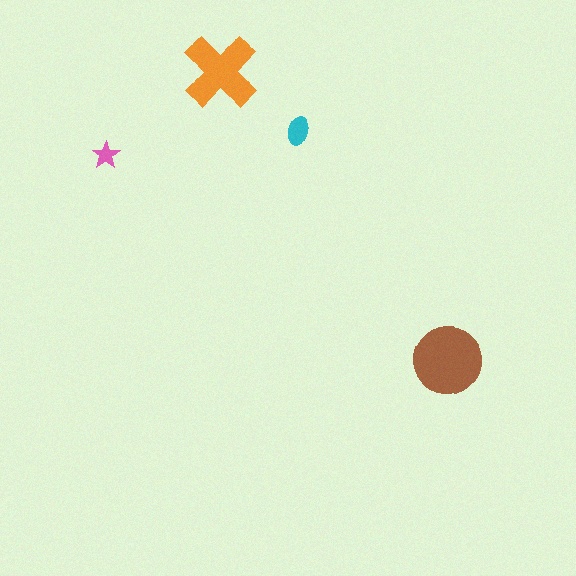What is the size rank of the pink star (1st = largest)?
4th.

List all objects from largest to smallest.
The brown circle, the orange cross, the cyan ellipse, the pink star.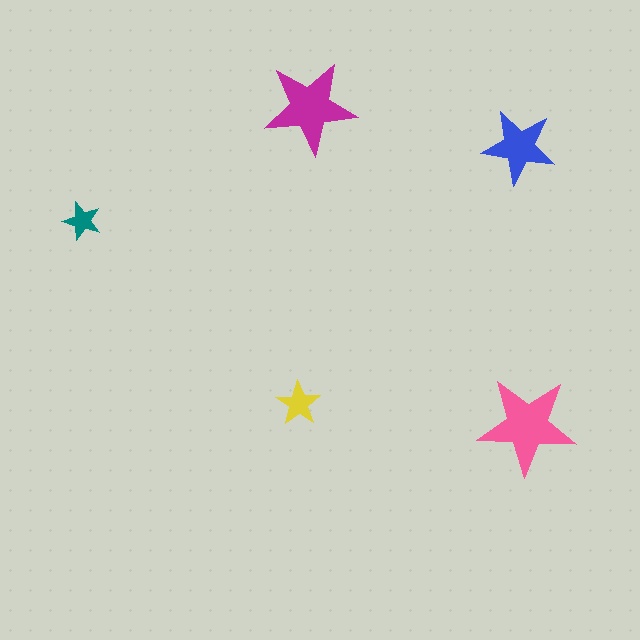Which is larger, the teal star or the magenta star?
The magenta one.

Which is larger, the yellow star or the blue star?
The blue one.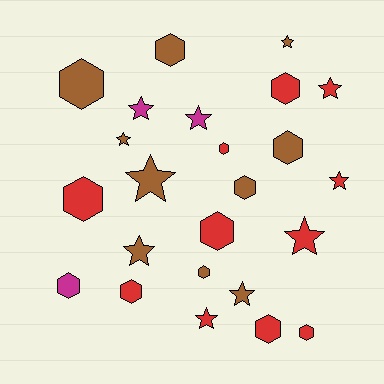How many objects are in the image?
There are 24 objects.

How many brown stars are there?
There are 5 brown stars.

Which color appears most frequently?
Red, with 11 objects.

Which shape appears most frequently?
Hexagon, with 13 objects.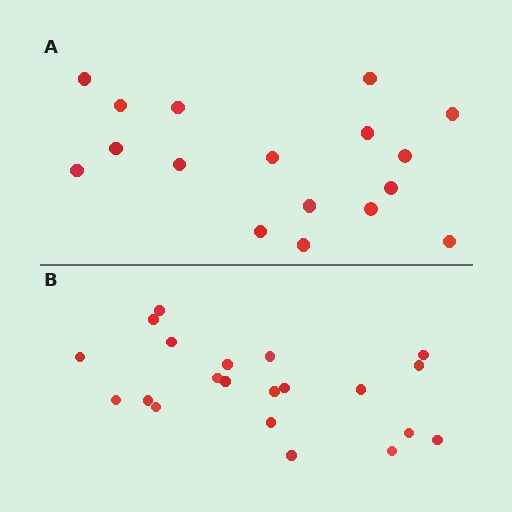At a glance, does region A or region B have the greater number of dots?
Region B (the bottom region) has more dots.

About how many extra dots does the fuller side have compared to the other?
Region B has about 4 more dots than region A.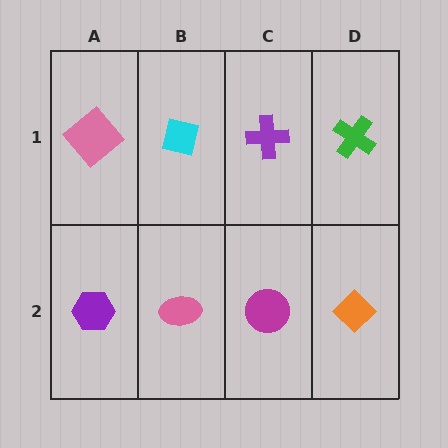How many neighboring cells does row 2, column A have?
2.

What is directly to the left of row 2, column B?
A purple hexagon.